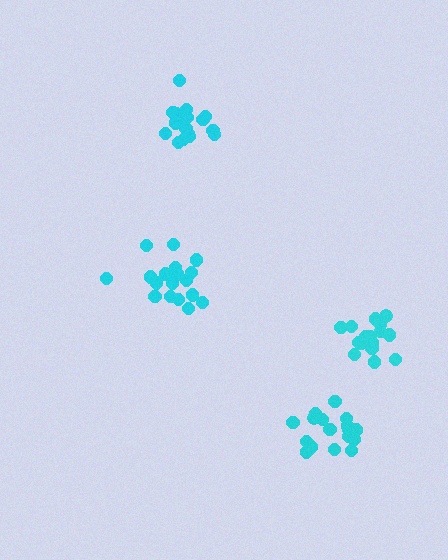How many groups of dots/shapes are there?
There are 4 groups.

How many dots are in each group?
Group 1: 17 dots, Group 2: 19 dots, Group 3: 17 dots, Group 4: 18 dots (71 total).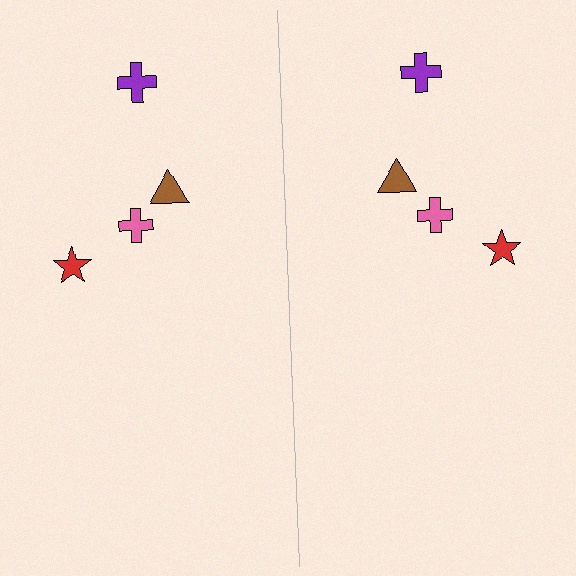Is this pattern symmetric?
Yes, this pattern has bilateral (reflection) symmetry.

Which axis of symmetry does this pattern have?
The pattern has a vertical axis of symmetry running through the center of the image.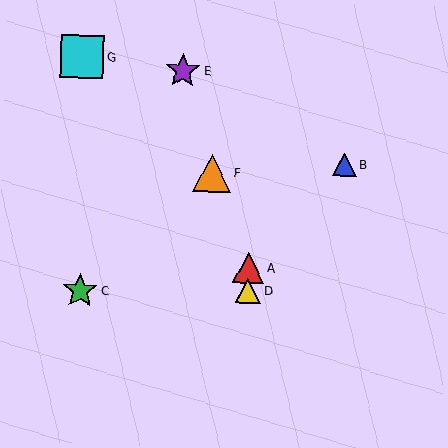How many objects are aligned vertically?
2 objects (A, D) are aligned vertically.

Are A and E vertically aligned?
No, A is at x≈249 and E is at x≈183.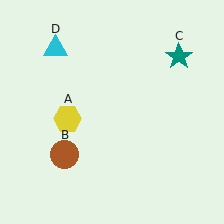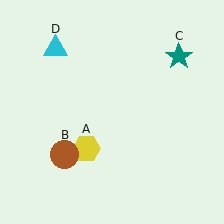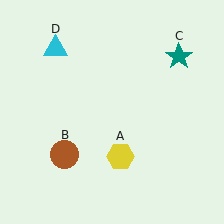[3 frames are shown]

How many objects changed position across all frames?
1 object changed position: yellow hexagon (object A).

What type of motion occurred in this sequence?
The yellow hexagon (object A) rotated counterclockwise around the center of the scene.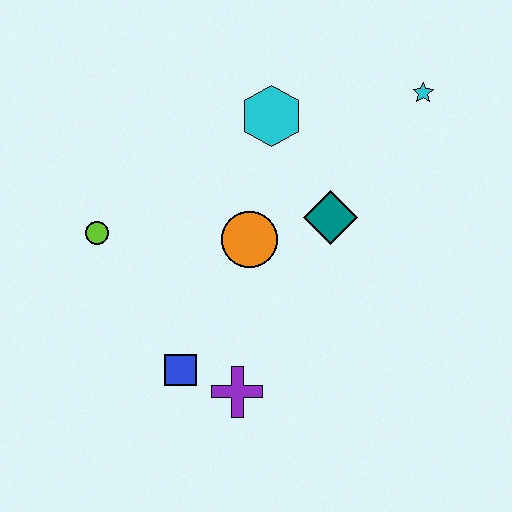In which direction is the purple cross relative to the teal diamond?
The purple cross is below the teal diamond.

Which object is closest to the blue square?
The purple cross is closest to the blue square.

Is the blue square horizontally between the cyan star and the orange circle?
No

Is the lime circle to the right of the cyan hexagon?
No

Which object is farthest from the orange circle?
The cyan star is farthest from the orange circle.